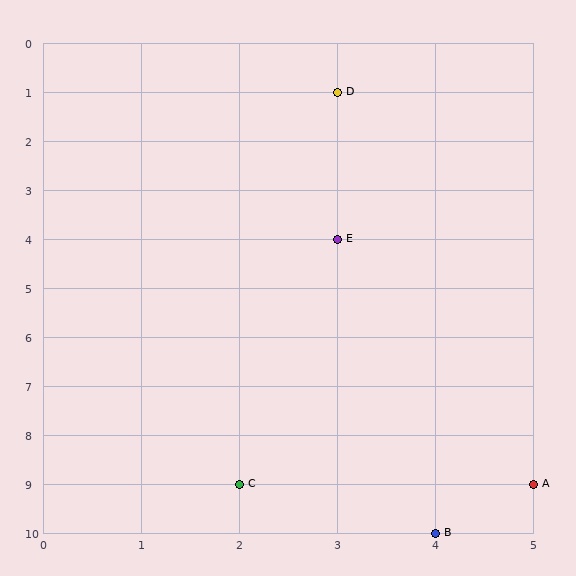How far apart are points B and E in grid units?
Points B and E are 1 column and 6 rows apart (about 6.1 grid units diagonally).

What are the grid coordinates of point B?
Point B is at grid coordinates (4, 10).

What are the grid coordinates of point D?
Point D is at grid coordinates (3, 1).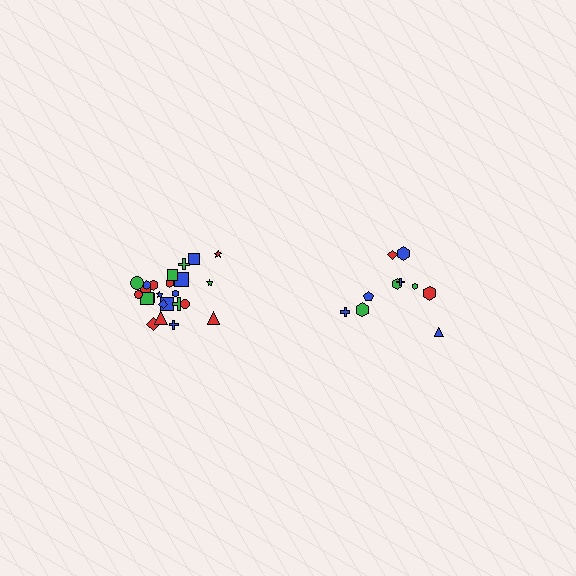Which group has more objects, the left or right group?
The left group.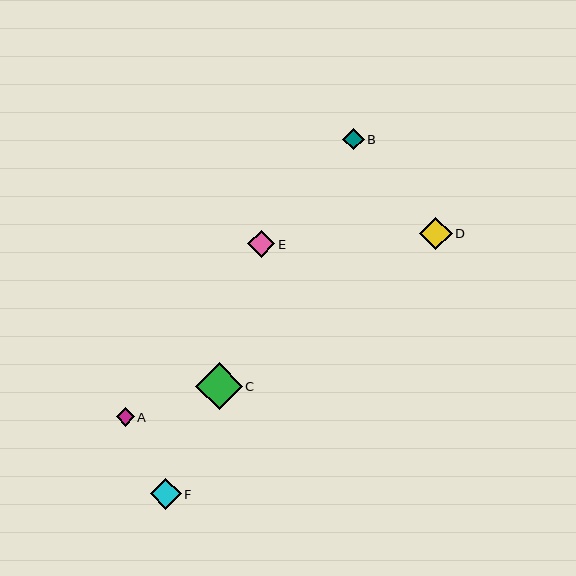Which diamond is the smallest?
Diamond A is the smallest with a size of approximately 18 pixels.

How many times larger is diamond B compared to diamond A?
Diamond B is approximately 1.2 times the size of diamond A.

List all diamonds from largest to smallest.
From largest to smallest: C, D, F, E, B, A.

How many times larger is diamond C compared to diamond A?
Diamond C is approximately 2.6 times the size of diamond A.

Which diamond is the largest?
Diamond C is the largest with a size of approximately 47 pixels.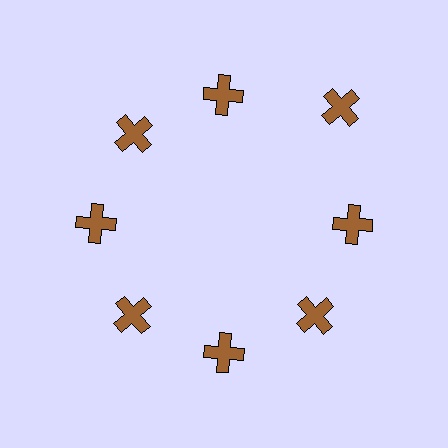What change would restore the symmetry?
The symmetry would be restored by moving it inward, back onto the ring so that all 8 crosses sit at equal angles and equal distance from the center.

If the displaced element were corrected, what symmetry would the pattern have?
It would have 8-fold rotational symmetry — the pattern would map onto itself every 45 degrees.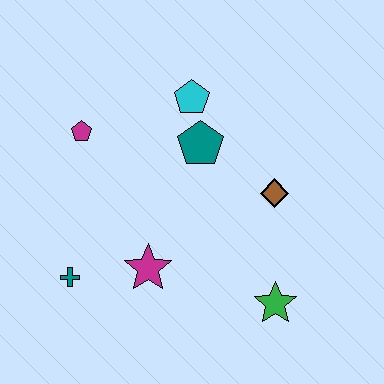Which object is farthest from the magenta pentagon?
The green star is farthest from the magenta pentagon.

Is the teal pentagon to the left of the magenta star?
No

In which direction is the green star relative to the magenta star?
The green star is to the right of the magenta star.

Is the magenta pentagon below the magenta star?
No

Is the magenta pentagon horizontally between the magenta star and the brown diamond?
No